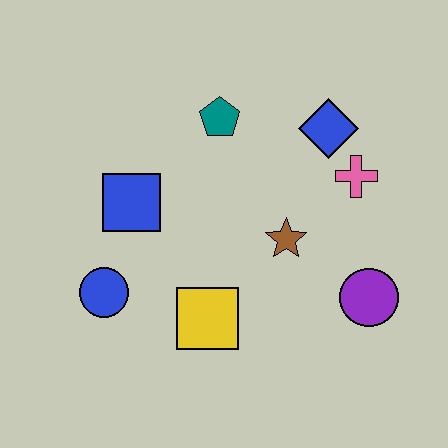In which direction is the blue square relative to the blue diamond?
The blue square is to the left of the blue diamond.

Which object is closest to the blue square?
The blue circle is closest to the blue square.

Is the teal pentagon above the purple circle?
Yes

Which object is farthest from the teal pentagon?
The purple circle is farthest from the teal pentagon.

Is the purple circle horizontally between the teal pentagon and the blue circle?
No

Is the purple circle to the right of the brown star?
Yes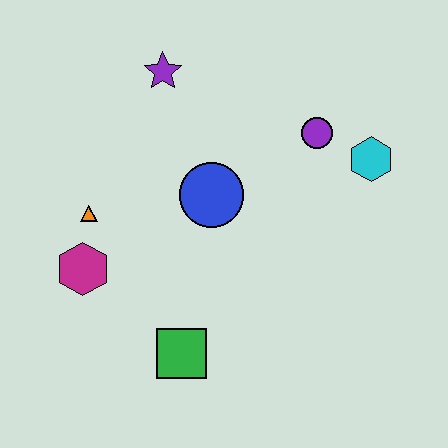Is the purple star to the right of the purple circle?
No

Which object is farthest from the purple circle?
The magenta hexagon is farthest from the purple circle.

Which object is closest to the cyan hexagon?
The purple circle is closest to the cyan hexagon.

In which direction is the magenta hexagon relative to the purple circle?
The magenta hexagon is to the left of the purple circle.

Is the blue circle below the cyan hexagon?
Yes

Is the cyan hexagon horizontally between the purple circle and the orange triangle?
No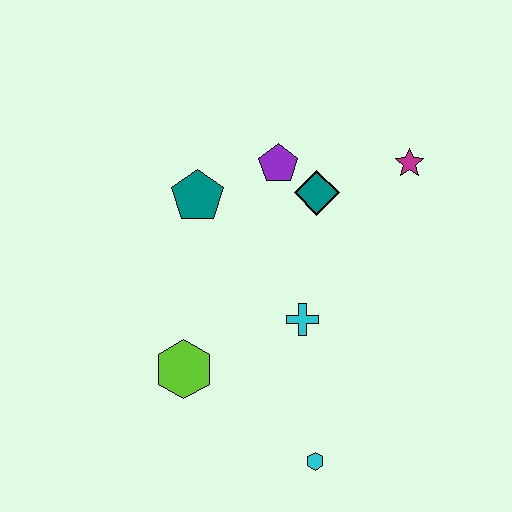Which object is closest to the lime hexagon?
The cyan cross is closest to the lime hexagon.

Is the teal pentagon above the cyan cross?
Yes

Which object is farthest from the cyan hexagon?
The magenta star is farthest from the cyan hexagon.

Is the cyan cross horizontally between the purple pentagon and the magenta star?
Yes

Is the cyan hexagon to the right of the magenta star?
No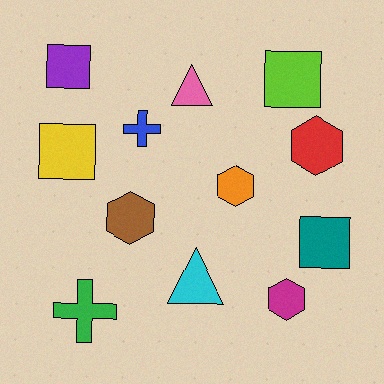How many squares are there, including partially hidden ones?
There are 4 squares.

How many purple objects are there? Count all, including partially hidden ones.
There is 1 purple object.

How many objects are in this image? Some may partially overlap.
There are 12 objects.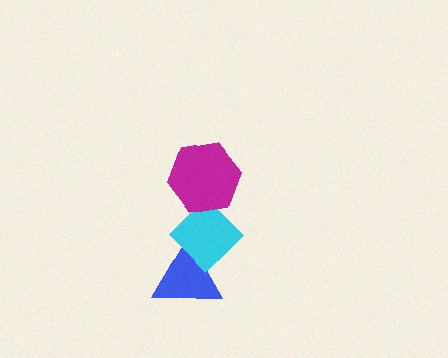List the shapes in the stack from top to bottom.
From top to bottom: the magenta hexagon, the cyan diamond, the blue triangle.